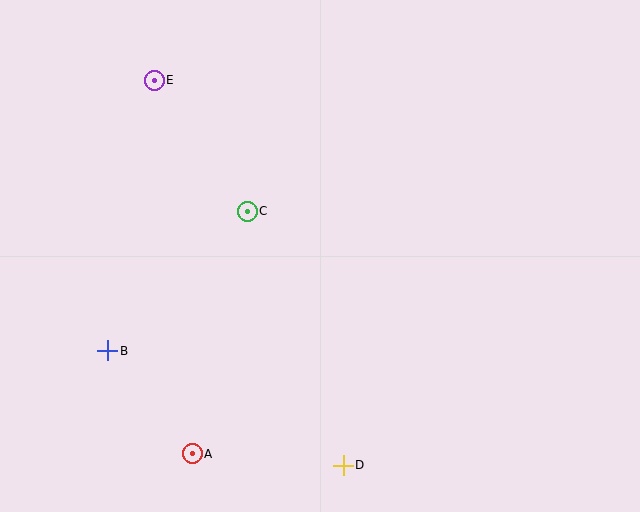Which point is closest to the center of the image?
Point C at (247, 211) is closest to the center.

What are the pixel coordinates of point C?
Point C is at (247, 211).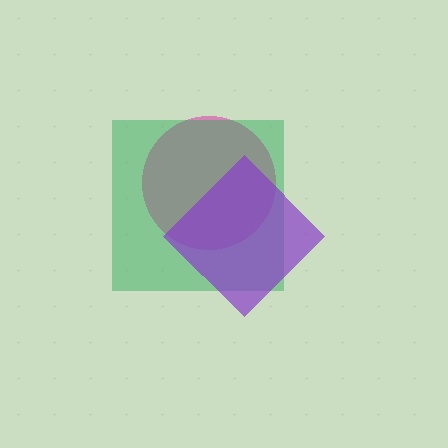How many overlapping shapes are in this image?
There are 3 overlapping shapes in the image.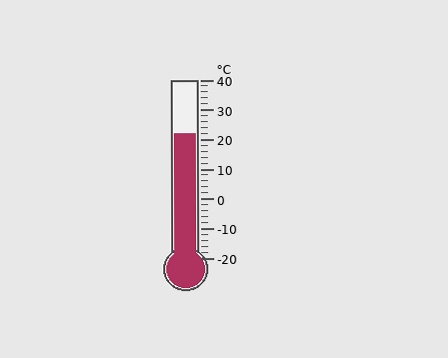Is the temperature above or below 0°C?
The temperature is above 0°C.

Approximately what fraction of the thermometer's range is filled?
The thermometer is filled to approximately 70% of its range.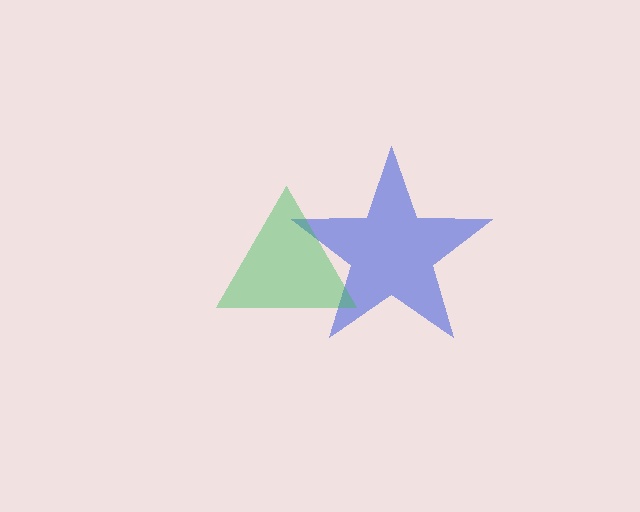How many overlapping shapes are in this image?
There are 2 overlapping shapes in the image.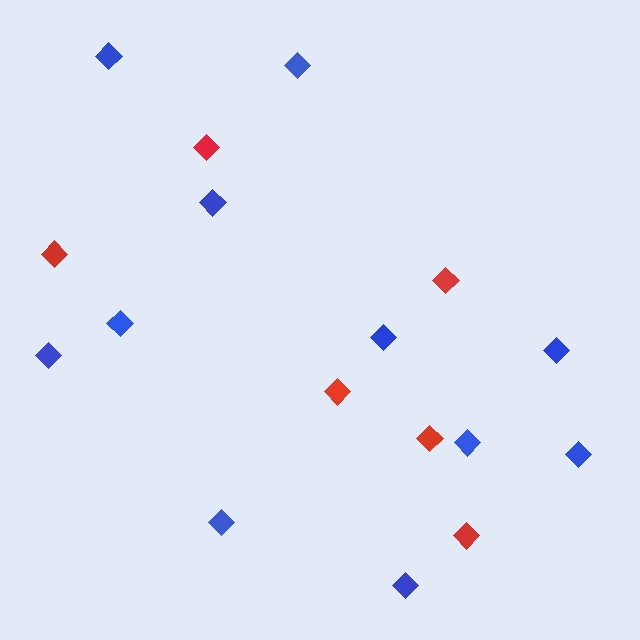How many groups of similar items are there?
There are 2 groups: one group of red diamonds (6) and one group of blue diamonds (11).